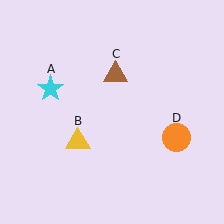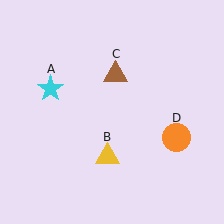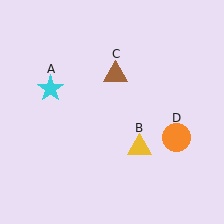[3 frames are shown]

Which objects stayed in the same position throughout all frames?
Cyan star (object A) and brown triangle (object C) and orange circle (object D) remained stationary.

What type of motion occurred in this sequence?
The yellow triangle (object B) rotated counterclockwise around the center of the scene.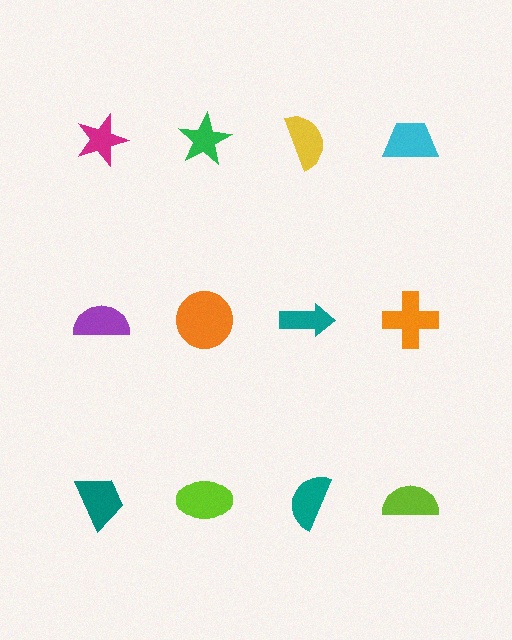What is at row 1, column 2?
A green star.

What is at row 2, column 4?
An orange cross.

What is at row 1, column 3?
A yellow semicircle.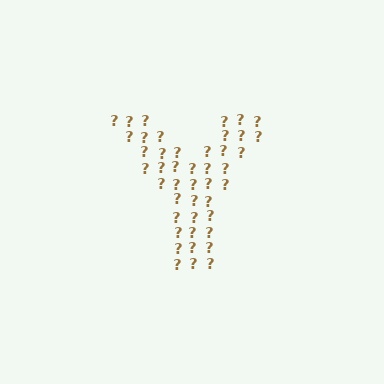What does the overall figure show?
The overall figure shows the letter Y.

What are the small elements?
The small elements are question marks.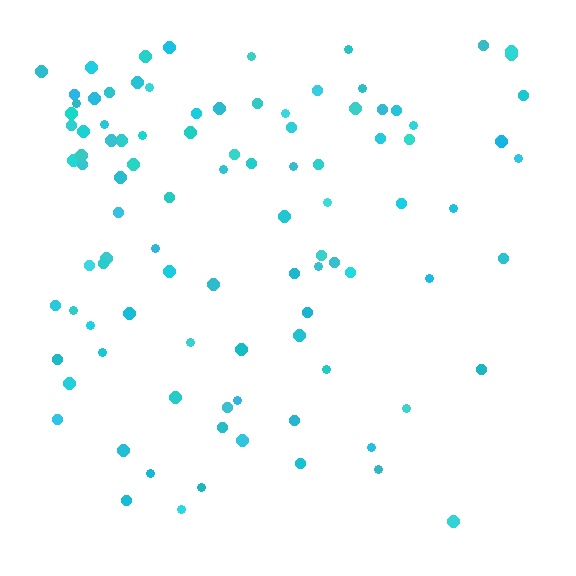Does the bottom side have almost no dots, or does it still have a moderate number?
Still a moderate number, just noticeably fewer than the top.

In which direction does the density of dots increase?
From bottom to top, with the top side densest.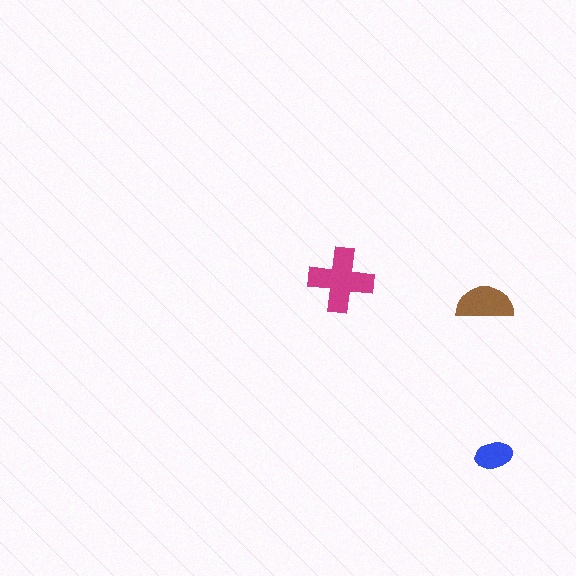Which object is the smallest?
The blue ellipse.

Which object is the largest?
The magenta cross.